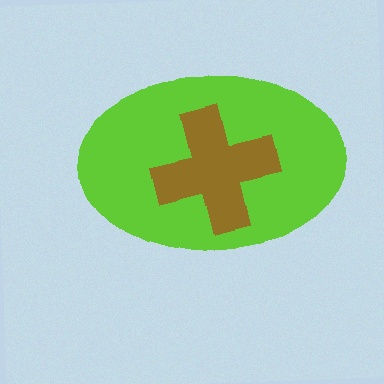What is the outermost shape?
The lime ellipse.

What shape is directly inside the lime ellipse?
The brown cross.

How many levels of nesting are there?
2.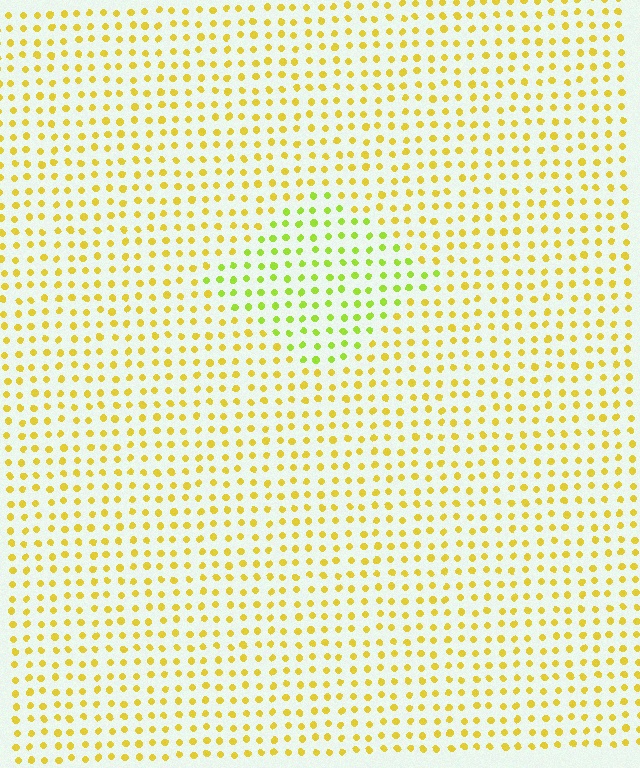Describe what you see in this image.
The image is filled with small yellow elements in a uniform arrangement. A diamond-shaped region is visible where the elements are tinted to a slightly different hue, forming a subtle color boundary.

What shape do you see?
I see a diamond.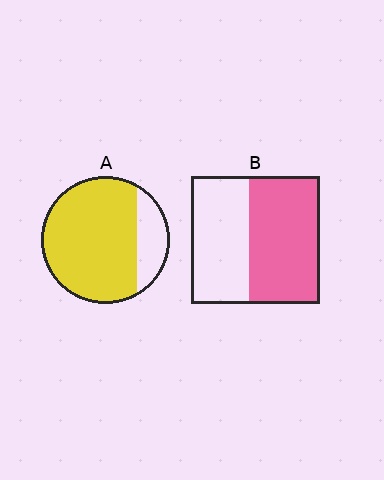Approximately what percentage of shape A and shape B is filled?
A is approximately 80% and B is approximately 55%.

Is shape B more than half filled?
Yes.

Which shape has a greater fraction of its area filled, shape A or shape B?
Shape A.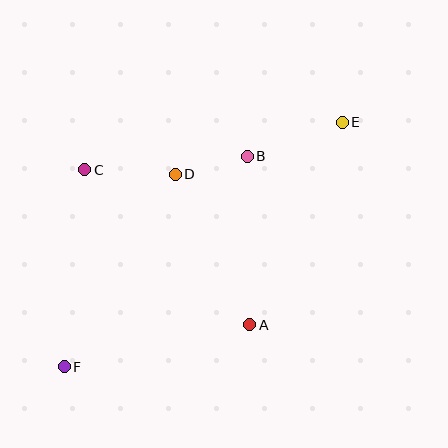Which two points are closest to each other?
Points B and D are closest to each other.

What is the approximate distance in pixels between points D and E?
The distance between D and E is approximately 175 pixels.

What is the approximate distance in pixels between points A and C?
The distance between A and C is approximately 226 pixels.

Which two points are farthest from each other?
Points E and F are farthest from each other.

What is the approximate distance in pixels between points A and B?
The distance between A and B is approximately 169 pixels.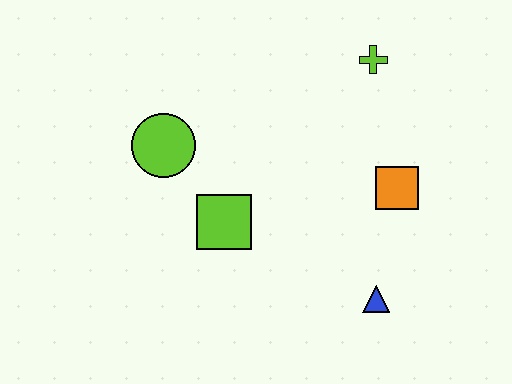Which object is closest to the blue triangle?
The orange square is closest to the blue triangle.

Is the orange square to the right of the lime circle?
Yes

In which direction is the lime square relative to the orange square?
The lime square is to the left of the orange square.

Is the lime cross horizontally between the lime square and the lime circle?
No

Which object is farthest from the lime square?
The lime cross is farthest from the lime square.